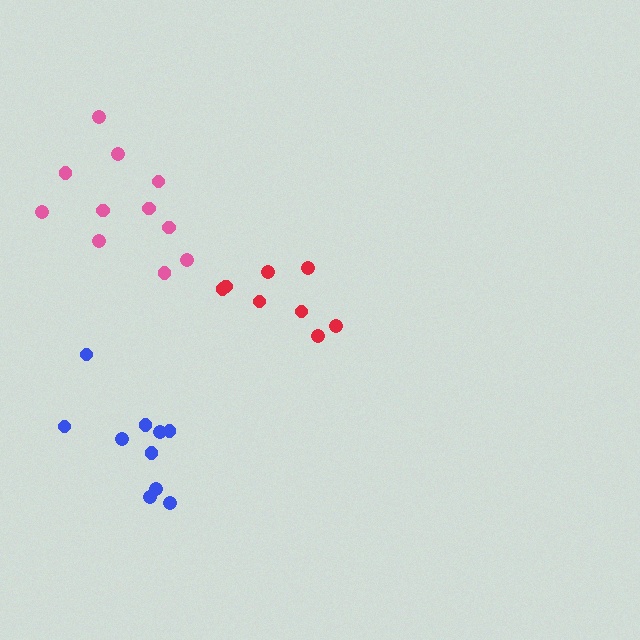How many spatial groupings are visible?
There are 3 spatial groupings.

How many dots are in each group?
Group 1: 11 dots, Group 2: 8 dots, Group 3: 10 dots (29 total).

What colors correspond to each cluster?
The clusters are colored: pink, red, blue.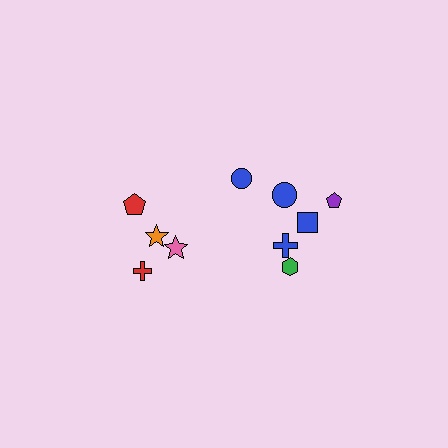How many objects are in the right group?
There are 6 objects.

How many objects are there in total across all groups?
There are 10 objects.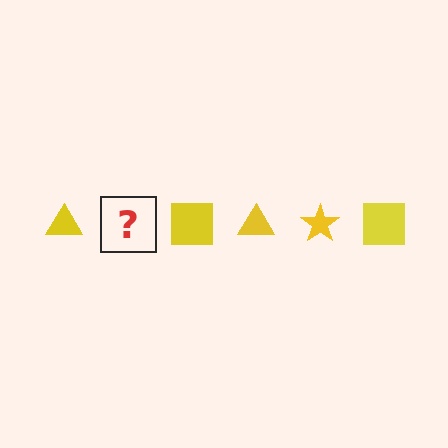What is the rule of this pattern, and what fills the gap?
The rule is that the pattern cycles through triangle, star, square shapes in yellow. The gap should be filled with a yellow star.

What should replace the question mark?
The question mark should be replaced with a yellow star.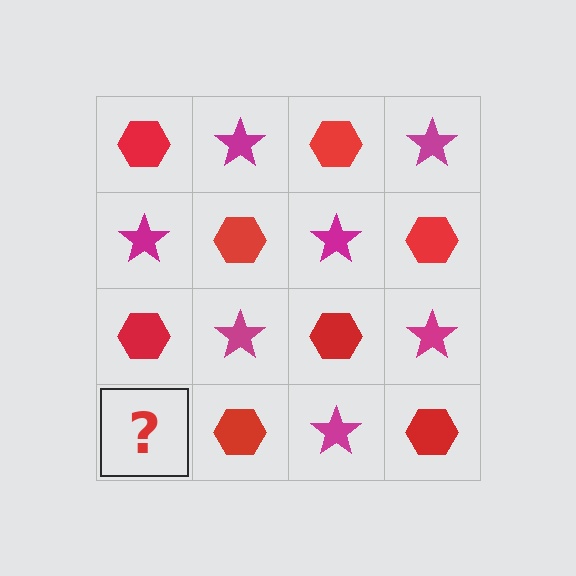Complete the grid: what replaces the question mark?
The question mark should be replaced with a magenta star.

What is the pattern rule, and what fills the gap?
The rule is that it alternates red hexagon and magenta star in a checkerboard pattern. The gap should be filled with a magenta star.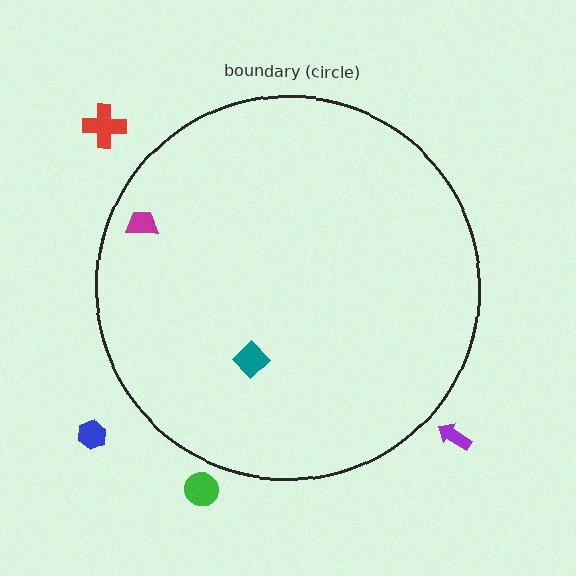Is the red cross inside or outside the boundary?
Outside.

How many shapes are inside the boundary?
2 inside, 4 outside.